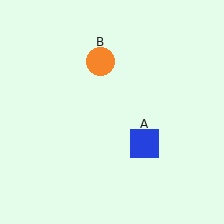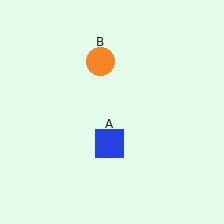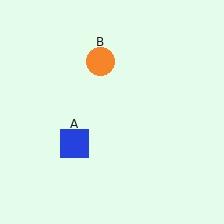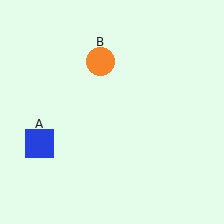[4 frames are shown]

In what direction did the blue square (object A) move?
The blue square (object A) moved left.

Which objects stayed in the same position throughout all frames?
Orange circle (object B) remained stationary.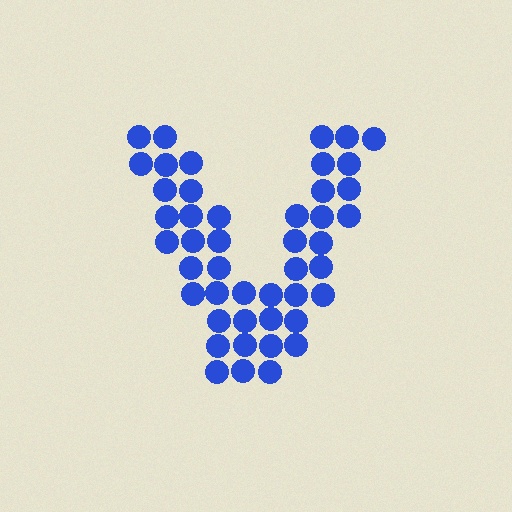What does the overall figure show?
The overall figure shows the letter V.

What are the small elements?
The small elements are circles.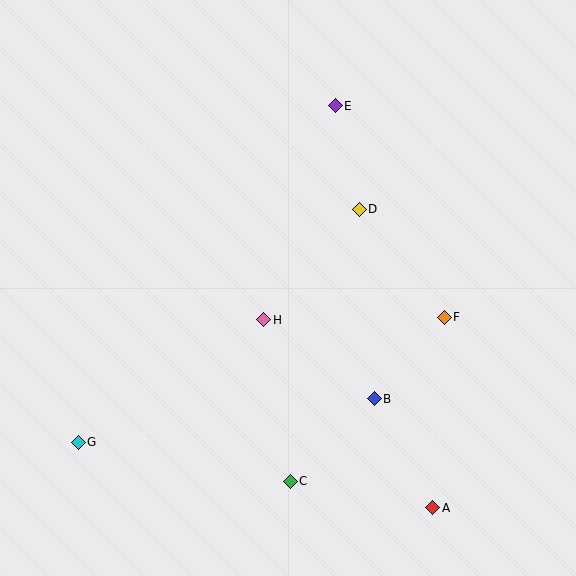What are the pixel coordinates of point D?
Point D is at (359, 209).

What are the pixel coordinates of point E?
Point E is at (335, 106).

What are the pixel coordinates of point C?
Point C is at (290, 481).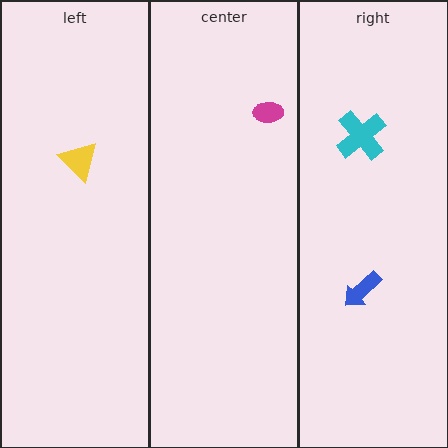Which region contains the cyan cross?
The right region.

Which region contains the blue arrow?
The right region.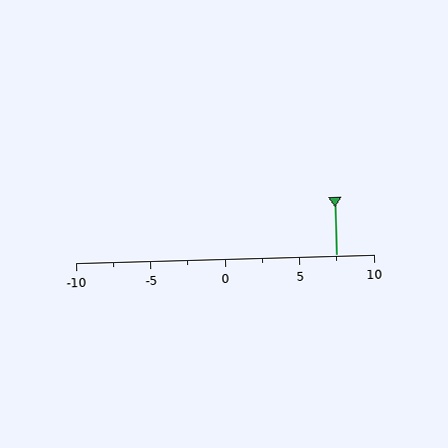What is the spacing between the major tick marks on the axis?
The major ticks are spaced 5 apart.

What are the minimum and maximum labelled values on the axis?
The axis runs from -10 to 10.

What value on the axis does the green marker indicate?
The marker indicates approximately 7.5.